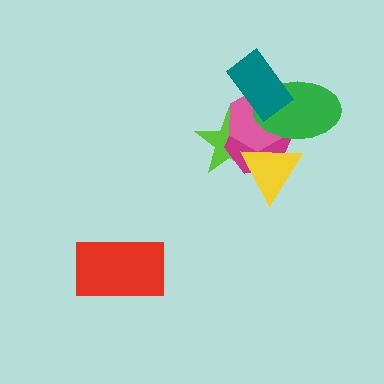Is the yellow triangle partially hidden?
Yes, it is partially covered by another shape.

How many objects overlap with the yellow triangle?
4 objects overlap with the yellow triangle.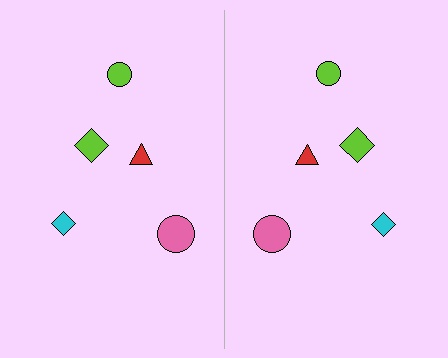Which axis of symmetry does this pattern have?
The pattern has a vertical axis of symmetry running through the center of the image.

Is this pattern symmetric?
Yes, this pattern has bilateral (reflection) symmetry.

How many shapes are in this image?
There are 10 shapes in this image.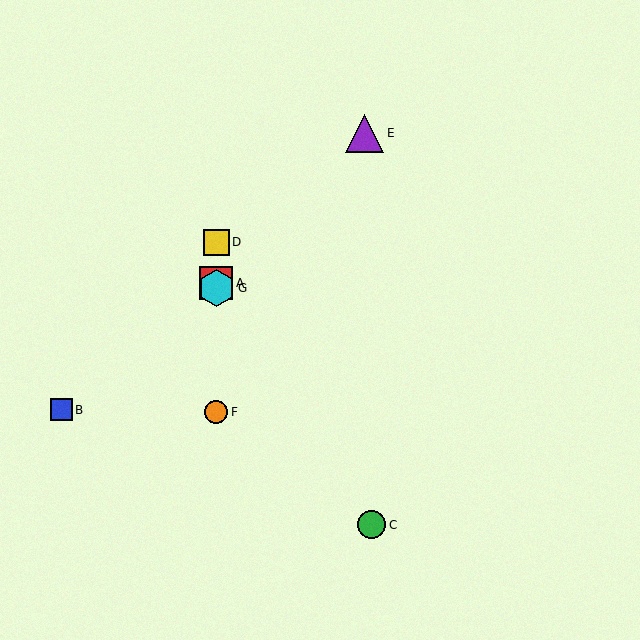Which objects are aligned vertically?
Objects A, D, F, G are aligned vertically.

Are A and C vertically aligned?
No, A is at x≈216 and C is at x≈372.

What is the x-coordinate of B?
Object B is at x≈61.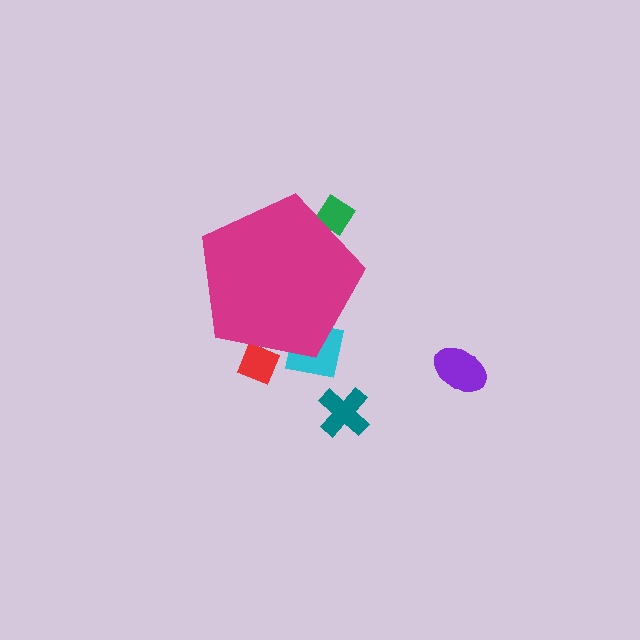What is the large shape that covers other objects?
A magenta pentagon.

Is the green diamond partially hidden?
Yes, the green diamond is partially hidden behind the magenta pentagon.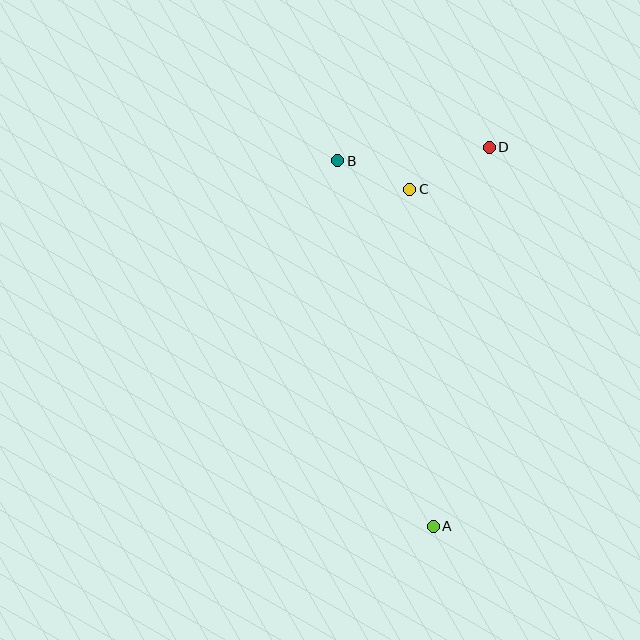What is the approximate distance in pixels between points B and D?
The distance between B and D is approximately 153 pixels.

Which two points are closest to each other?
Points B and C are closest to each other.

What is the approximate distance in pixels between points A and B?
The distance between A and B is approximately 377 pixels.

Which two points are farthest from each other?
Points A and D are farthest from each other.